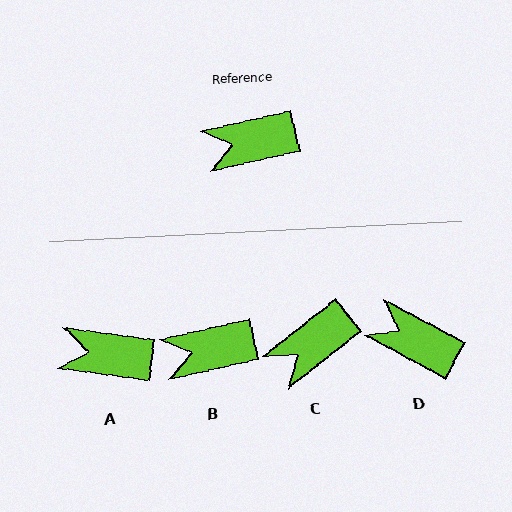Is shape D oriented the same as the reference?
No, it is off by about 41 degrees.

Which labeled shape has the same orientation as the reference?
B.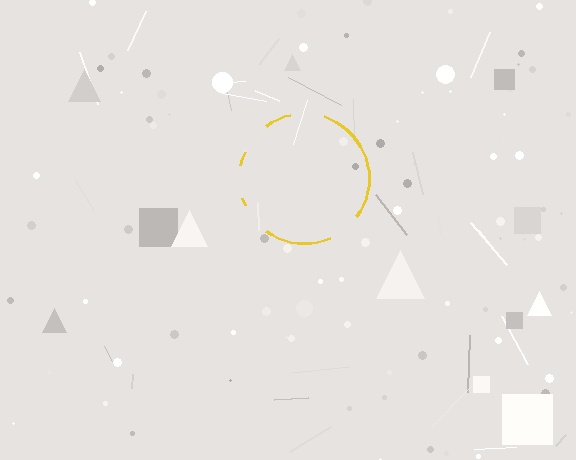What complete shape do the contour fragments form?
The contour fragments form a circle.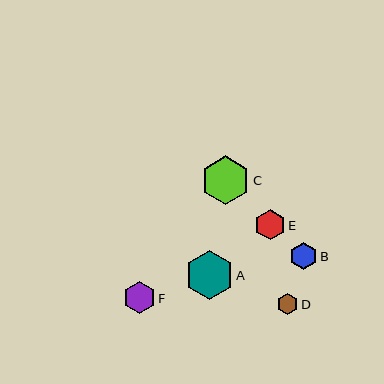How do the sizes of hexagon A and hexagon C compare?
Hexagon A and hexagon C are approximately the same size.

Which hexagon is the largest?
Hexagon A is the largest with a size of approximately 48 pixels.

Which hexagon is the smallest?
Hexagon D is the smallest with a size of approximately 21 pixels.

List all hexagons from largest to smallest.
From largest to smallest: A, C, F, E, B, D.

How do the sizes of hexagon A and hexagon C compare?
Hexagon A and hexagon C are approximately the same size.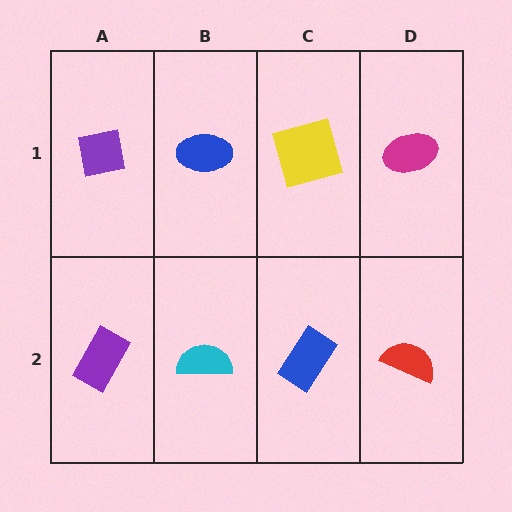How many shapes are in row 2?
4 shapes.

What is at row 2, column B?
A cyan semicircle.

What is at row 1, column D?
A magenta ellipse.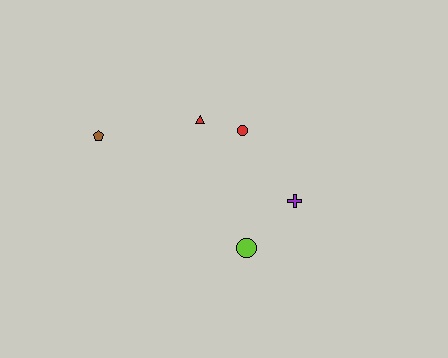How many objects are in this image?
There are 5 objects.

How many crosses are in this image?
There is 1 cross.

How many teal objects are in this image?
There are no teal objects.